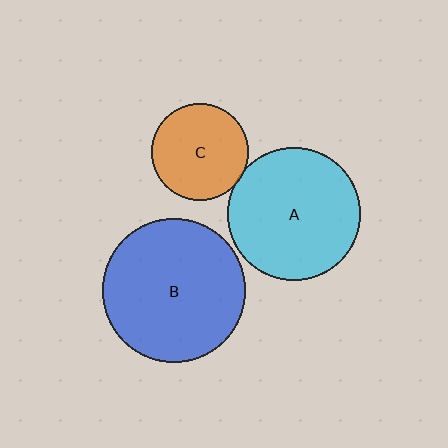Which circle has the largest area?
Circle B (blue).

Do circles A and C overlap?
Yes.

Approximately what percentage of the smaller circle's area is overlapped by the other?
Approximately 5%.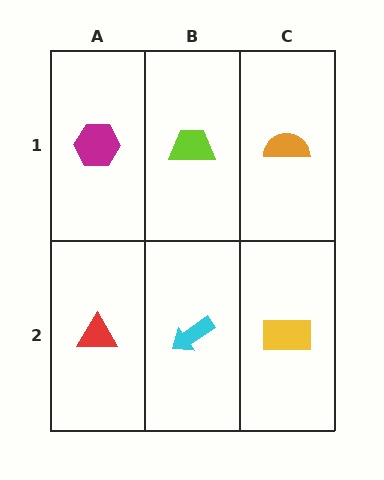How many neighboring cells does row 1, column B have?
3.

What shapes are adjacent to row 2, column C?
An orange semicircle (row 1, column C), a cyan arrow (row 2, column B).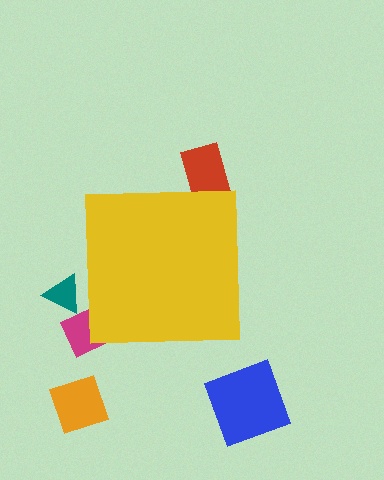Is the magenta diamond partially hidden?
Yes, the magenta diamond is partially hidden behind the yellow square.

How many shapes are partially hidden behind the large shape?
3 shapes are partially hidden.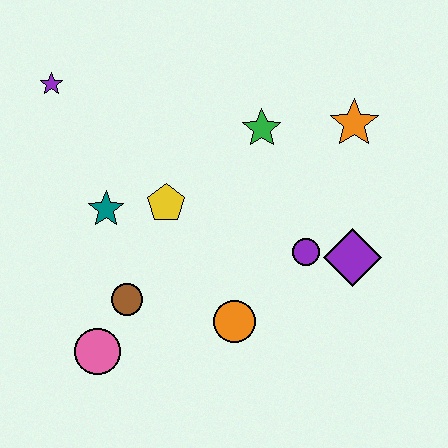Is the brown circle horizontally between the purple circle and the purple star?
Yes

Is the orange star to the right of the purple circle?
Yes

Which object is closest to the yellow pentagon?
The teal star is closest to the yellow pentagon.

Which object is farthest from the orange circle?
The purple star is farthest from the orange circle.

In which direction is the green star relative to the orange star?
The green star is to the left of the orange star.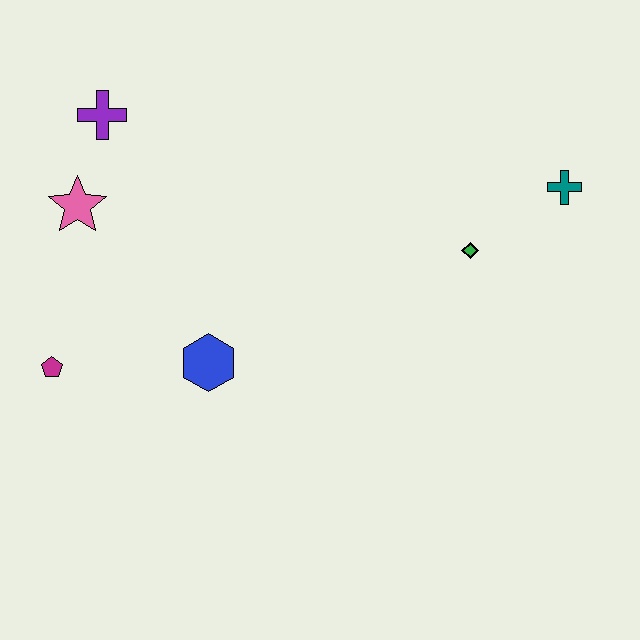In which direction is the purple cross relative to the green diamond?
The purple cross is to the left of the green diamond.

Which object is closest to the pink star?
The purple cross is closest to the pink star.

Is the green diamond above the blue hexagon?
Yes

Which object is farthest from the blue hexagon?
The teal cross is farthest from the blue hexagon.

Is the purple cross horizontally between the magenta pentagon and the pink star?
No